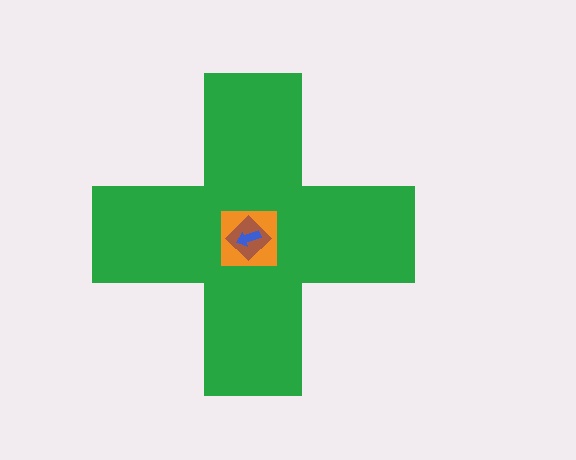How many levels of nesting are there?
4.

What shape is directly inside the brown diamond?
The blue arrow.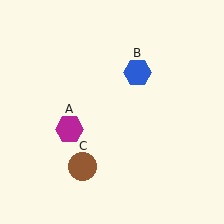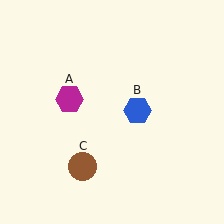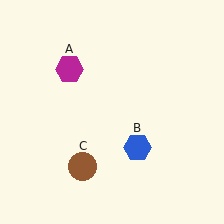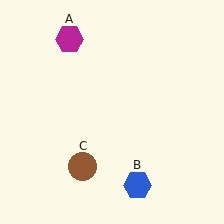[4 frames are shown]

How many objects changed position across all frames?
2 objects changed position: magenta hexagon (object A), blue hexagon (object B).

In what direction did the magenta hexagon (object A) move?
The magenta hexagon (object A) moved up.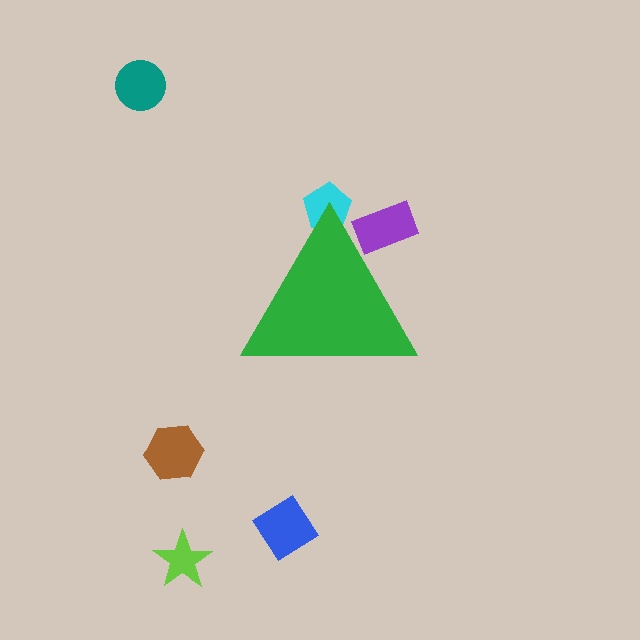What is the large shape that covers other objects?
A green triangle.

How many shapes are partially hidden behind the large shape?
2 shapes are partially hidden.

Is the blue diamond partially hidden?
No, the blue diamond is fully visible.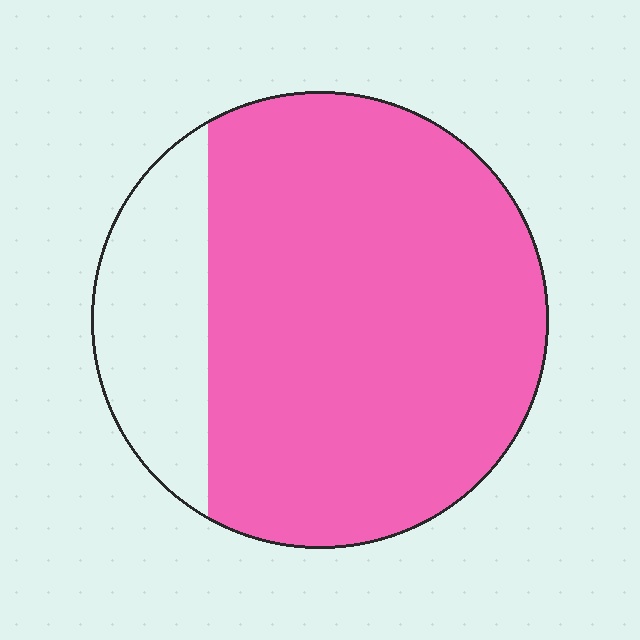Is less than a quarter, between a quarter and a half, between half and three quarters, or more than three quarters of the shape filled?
More than three quarters.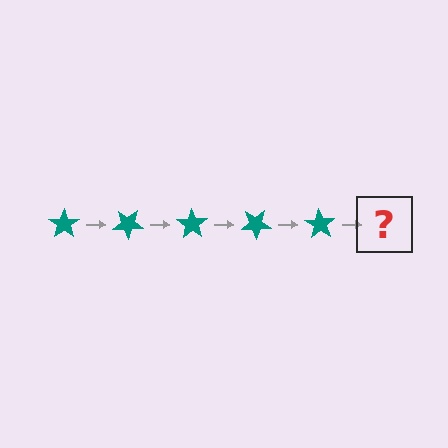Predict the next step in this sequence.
The next step is a teal star rotated 175 degrees.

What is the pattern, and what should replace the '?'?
The pattern is that the star rotates 35 degrees each step. The '?' should be a teal star rotated 175 degrees.